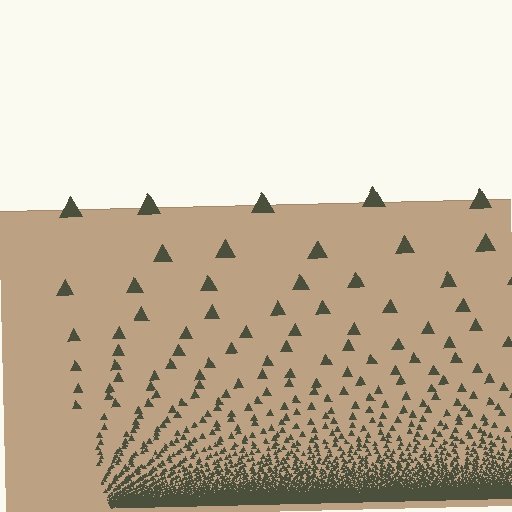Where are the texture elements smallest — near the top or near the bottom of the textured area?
Near the bottom.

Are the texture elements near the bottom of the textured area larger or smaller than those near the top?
Smaller. The gradient is inverted — elements near the bottom are smaller and denser.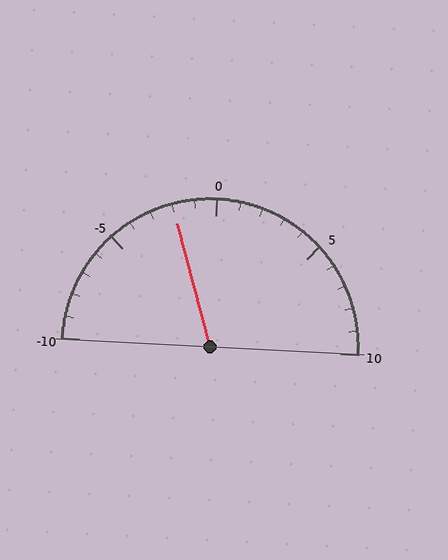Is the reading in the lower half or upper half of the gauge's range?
The reading is in the lower half of the range (-10 to 10).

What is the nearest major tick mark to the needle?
The nearest major tick mark is 0.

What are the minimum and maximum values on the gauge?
The gauge ranges from -10 to 10.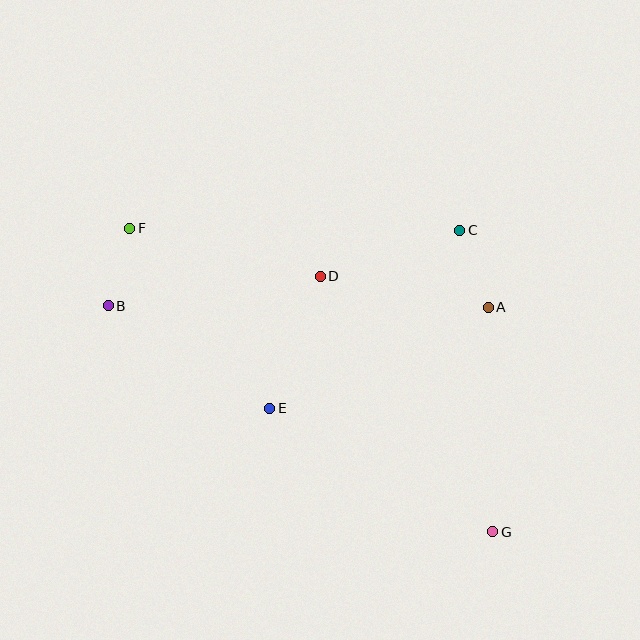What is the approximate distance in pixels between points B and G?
The distance between B and G is approximately 446 pixels.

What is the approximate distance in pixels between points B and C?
The distance between B and C is approximately 359 pixels.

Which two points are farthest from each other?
Points F and G are farthest from each other.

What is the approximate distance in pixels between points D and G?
The distance between D and G is approximately 308 pixels.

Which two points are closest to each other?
Points B and F are closest to each other.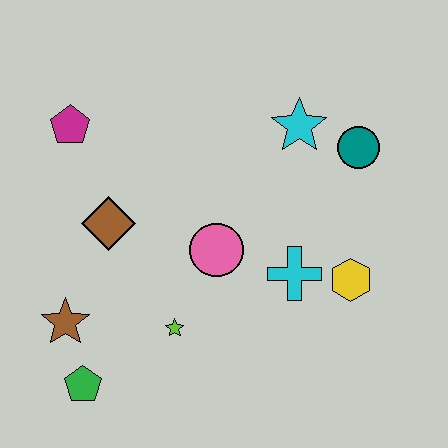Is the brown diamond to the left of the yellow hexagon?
Yes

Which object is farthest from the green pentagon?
The teal circle is farthest from the green pentagon.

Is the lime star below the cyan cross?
Yes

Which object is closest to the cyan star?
The teal circle is closest to the cyan star.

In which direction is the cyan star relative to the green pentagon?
The cyan star is above the green pentagon.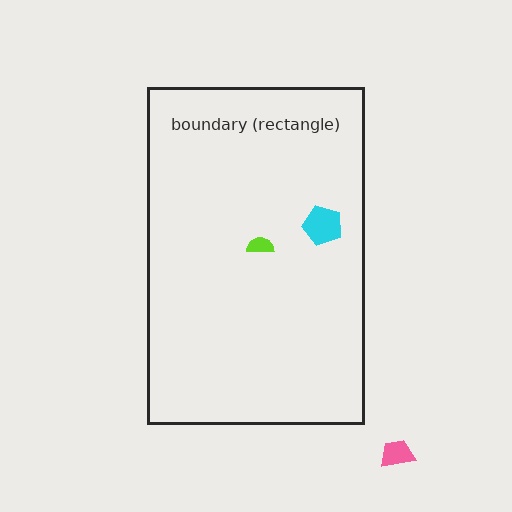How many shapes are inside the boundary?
2 inside, 1 outside.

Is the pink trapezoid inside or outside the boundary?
Outside.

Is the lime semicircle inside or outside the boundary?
Inside.